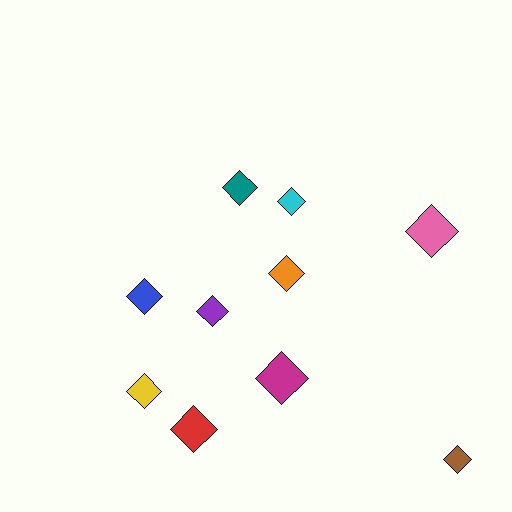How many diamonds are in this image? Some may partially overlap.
There are 10 diamonds.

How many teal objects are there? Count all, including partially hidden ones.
There is 1 teal object.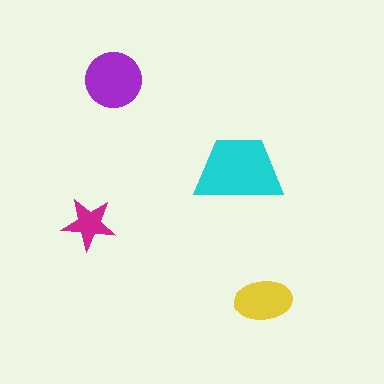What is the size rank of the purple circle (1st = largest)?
2nd.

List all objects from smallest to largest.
The magenta star, the yellow ellipse, the purple circle, the cyan trapezoid.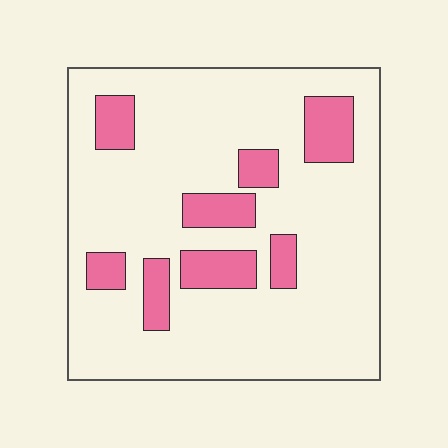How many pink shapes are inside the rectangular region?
8.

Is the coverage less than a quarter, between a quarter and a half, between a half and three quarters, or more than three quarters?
Less than a quarter.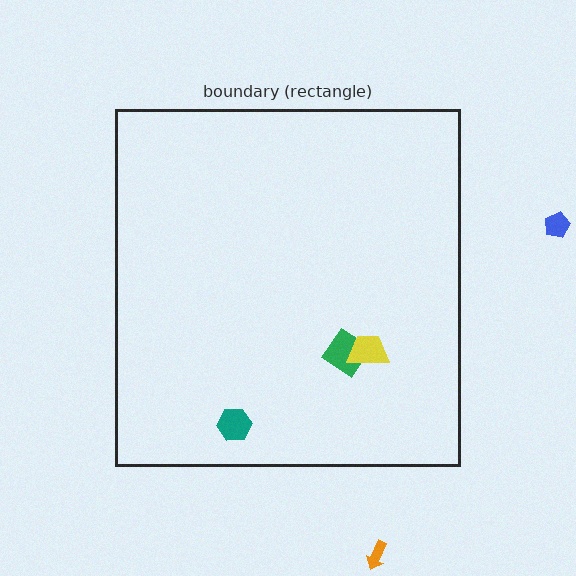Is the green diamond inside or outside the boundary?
Inside.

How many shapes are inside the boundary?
3 inside, 2 outside.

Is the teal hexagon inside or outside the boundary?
Inside.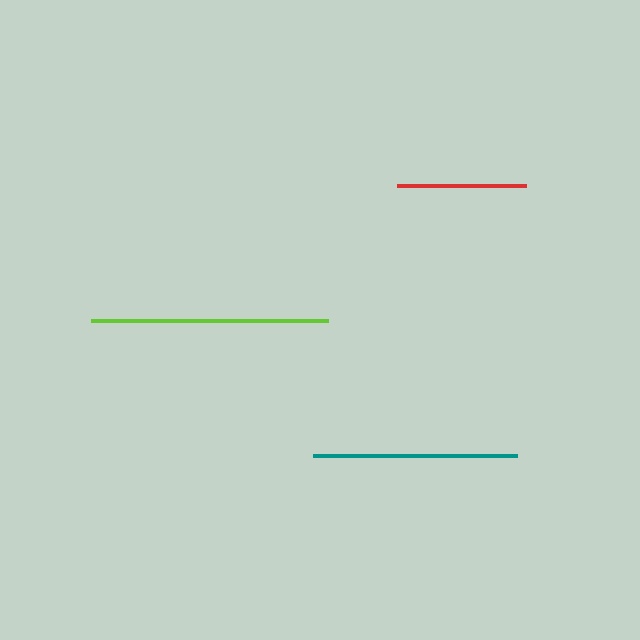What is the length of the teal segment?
The teal segment is approximately 204 pixels long.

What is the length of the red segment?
The red segment is approximately 130 pixels long.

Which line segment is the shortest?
The red line is the shortest at approximately 130 pixels.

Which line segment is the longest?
The lime line is the longest at approximately 237 pixels.